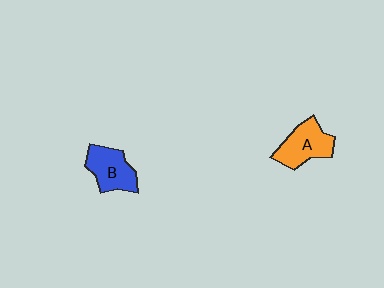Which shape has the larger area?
Shape A (orange).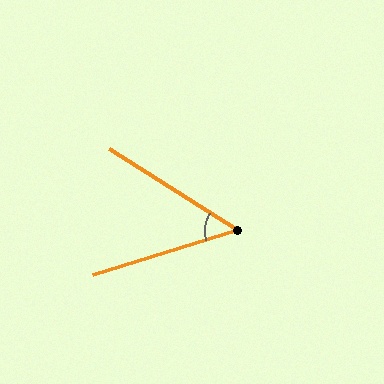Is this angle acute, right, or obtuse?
It is acute.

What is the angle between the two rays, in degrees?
Approximately 50 degrees.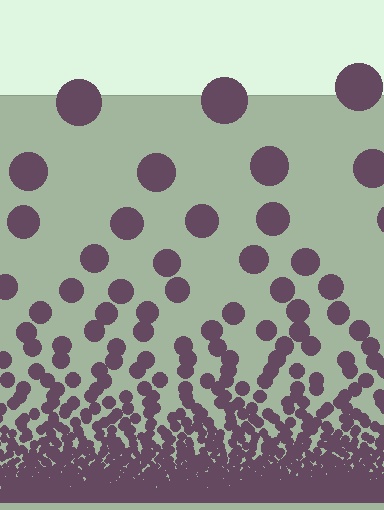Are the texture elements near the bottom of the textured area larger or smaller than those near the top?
Smaller. The gradient is inverted — elements near the bottom are smaller and denser.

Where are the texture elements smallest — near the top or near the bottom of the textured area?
Near the bottom.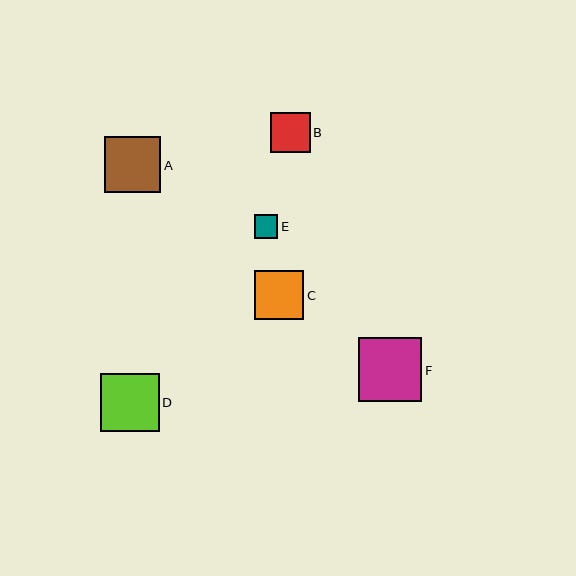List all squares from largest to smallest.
From largest to smallest: F, D, A, C, B, E.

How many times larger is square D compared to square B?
Square D is approximately 1.5 times the size of square B.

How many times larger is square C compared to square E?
Square C is approximately 2.1 times the size of square E.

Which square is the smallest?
Square E is the smallest with a size of approximately 24 pixels.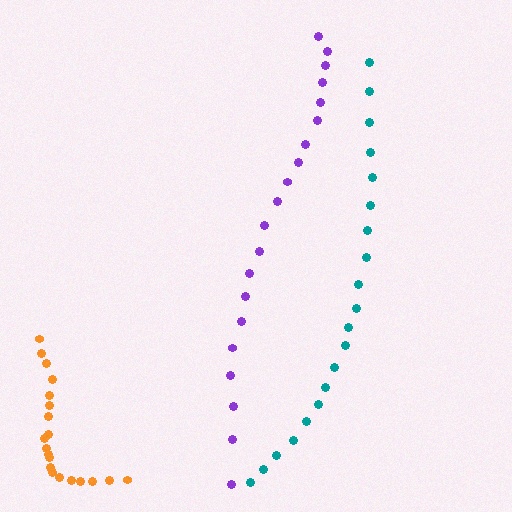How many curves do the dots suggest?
There are 3 distinct paths.